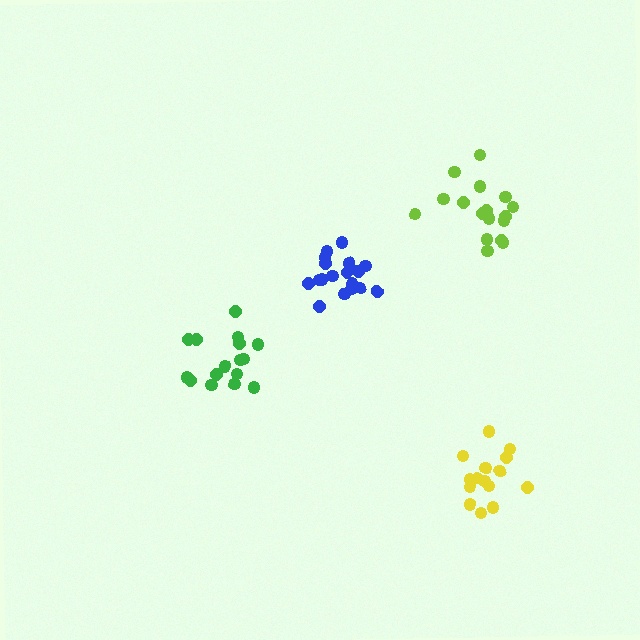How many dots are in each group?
Group 1: 16 dots, Group 2: 15 dots, Group 3: 19 dots, Group 4: 17 dots (67 total).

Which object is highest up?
The lime cluster is topmost.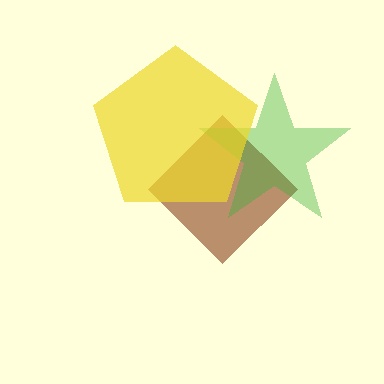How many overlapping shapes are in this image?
There are 3 overlapping shapes in the image.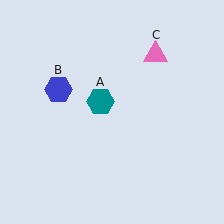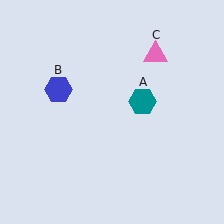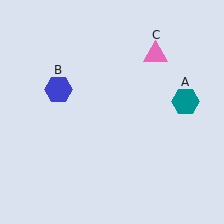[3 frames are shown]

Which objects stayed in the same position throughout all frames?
Blue hexagon (object B) and pink triangle (object C) remained stationary.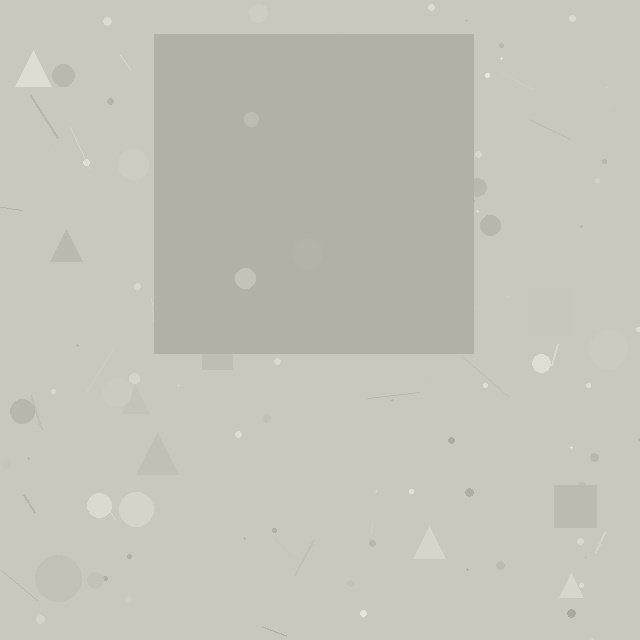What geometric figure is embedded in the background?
A square is embedded in the background.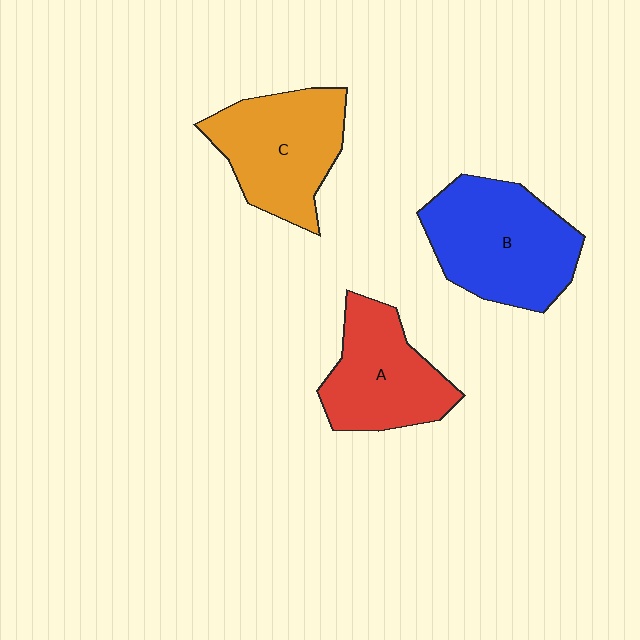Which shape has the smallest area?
Shape A (red).